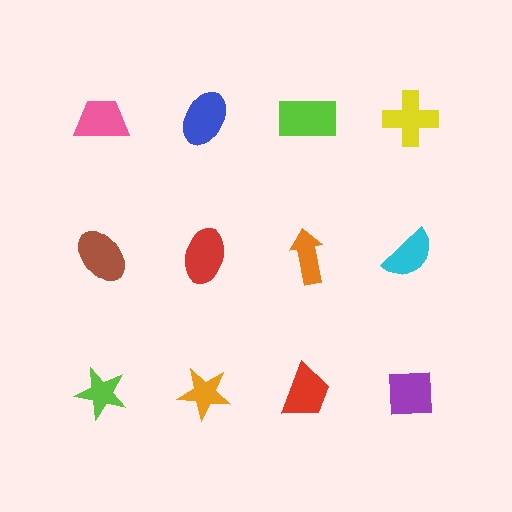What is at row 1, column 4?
A yellow cross.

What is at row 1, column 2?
A blue ellipse.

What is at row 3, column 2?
An orange star.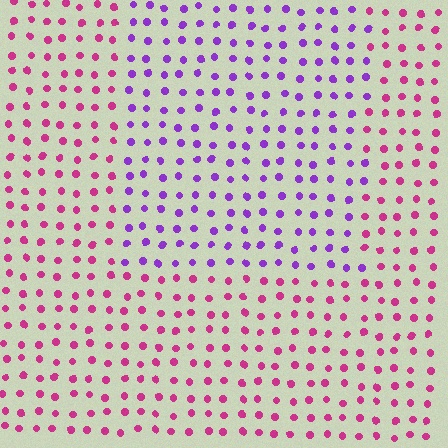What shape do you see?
I see a rectangle.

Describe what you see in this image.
The image is filled with small magenta elements in a uniform arrangement. A rectangle-shaped region is visible where the elements are tinted to a slightly different hue, forming a subtle color boundary.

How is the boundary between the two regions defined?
The boundary is defined purely by a slight shift in hue (about 49 degrees). Spacing, size, and orientation are identical on both sides.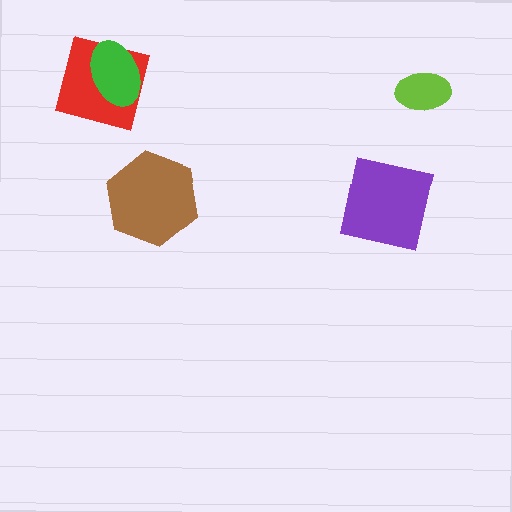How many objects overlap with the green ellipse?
1 object overlaps with the green ellipse.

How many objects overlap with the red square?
1 object overlaps with the red square.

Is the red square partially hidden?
Yes, it is partially covered by another shape.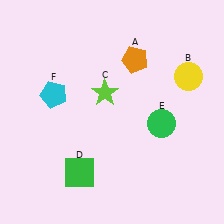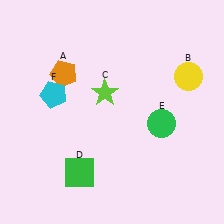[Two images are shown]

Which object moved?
The orange pentagon (A) moved left.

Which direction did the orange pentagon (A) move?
The orange pentagon (A) moved left.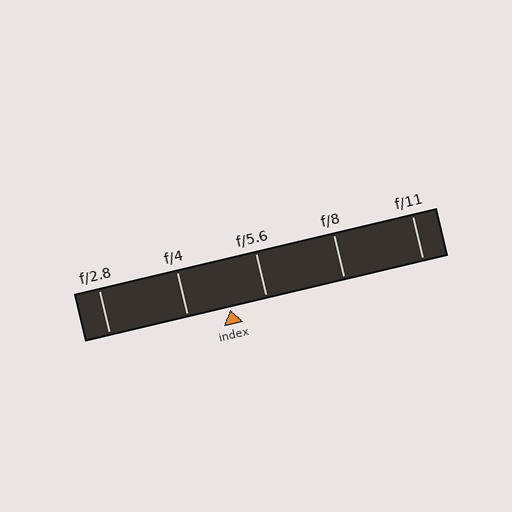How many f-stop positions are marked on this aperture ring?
There are 5 f-stop positions marked.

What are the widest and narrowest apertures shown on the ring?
The widest aperture shown is f/2.8 and the narrowest is f/11.